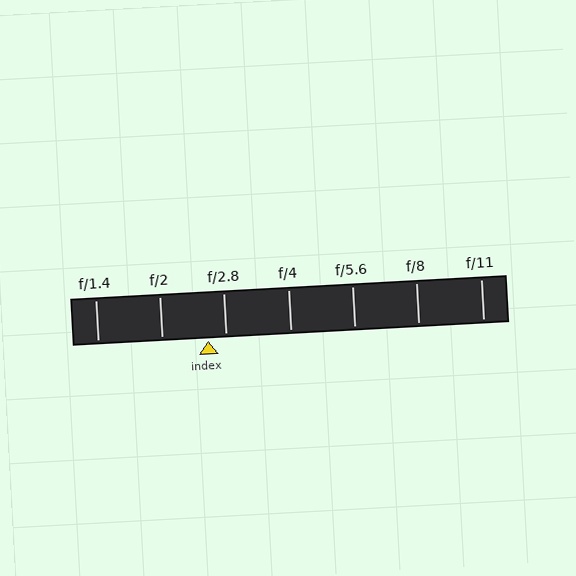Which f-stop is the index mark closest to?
The index mark is closest to f/2.8.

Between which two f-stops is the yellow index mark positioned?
The index mark is between f/2 and f/2.8.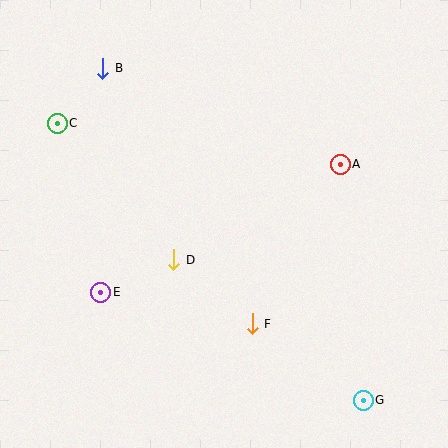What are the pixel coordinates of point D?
Point D is at (174, 260).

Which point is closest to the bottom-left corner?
Point E is closest to the bottom-left corner.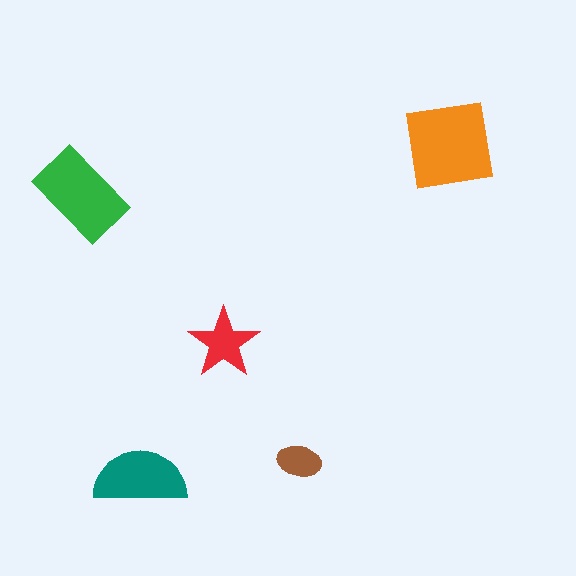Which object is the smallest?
The brown ellipse.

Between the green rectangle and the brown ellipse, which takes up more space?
The green rectangle.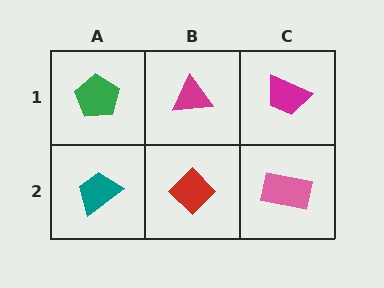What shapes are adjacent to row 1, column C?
A pink rectangle (row 2, column C), a magenta triangle (row 1, column B).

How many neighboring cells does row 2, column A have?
2.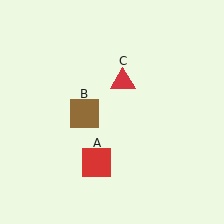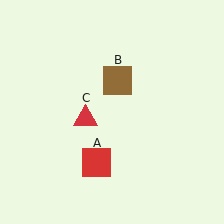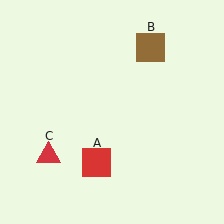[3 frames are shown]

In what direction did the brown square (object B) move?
The brown square (object B) moved up and to the right.